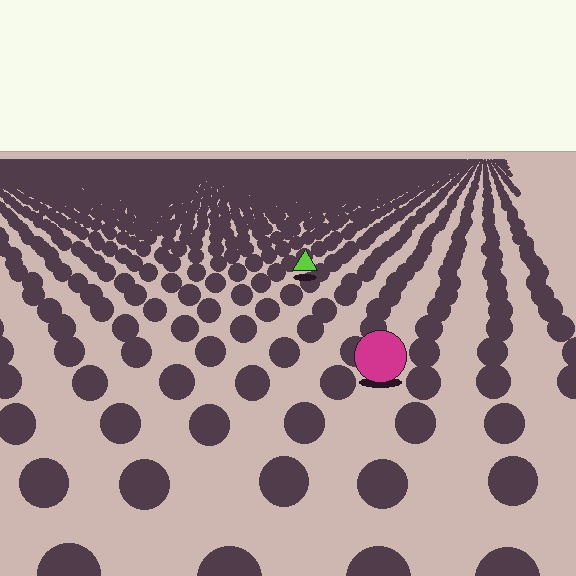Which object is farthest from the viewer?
The lime triangle is farthest from the viewer. It appears smaller and the ground texture around it is denser.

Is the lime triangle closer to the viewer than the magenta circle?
No. The magenta circle is closer — you can tell from the texture gradient: the ground texture is coarser near it.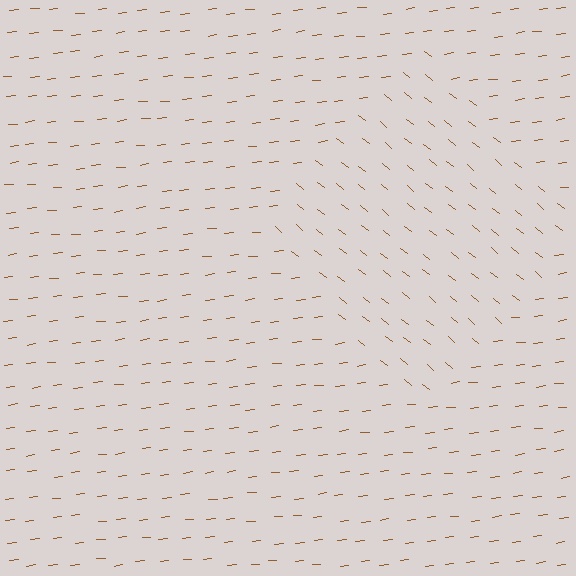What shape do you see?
I see a diamond.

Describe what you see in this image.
The image is filled with small brown line segments. A diamond region in the image has lines oriented differently from the surrounding lines, creating a visible texture boundary.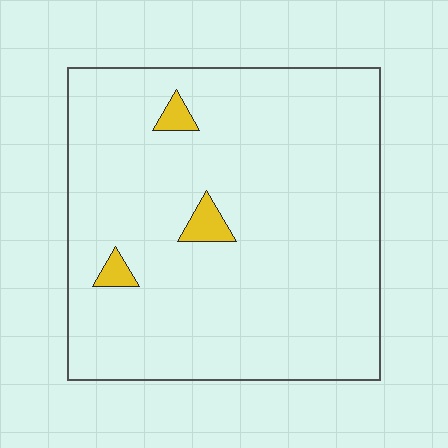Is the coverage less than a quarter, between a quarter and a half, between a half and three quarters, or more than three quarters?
Less than a quarter.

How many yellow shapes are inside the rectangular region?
3.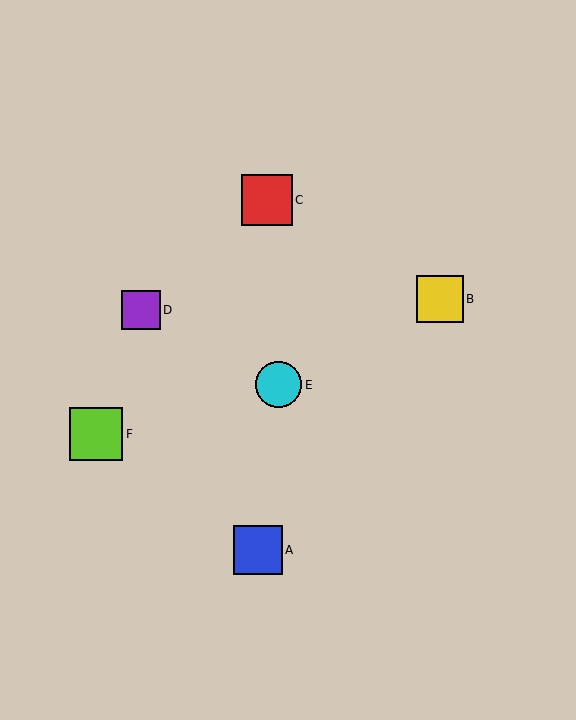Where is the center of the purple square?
The center of the purple square is at (141, 310).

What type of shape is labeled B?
Shape B is a yellow square.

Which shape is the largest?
The lime square (labeled F) is the largest.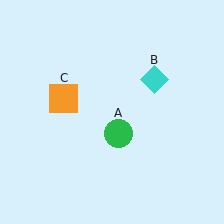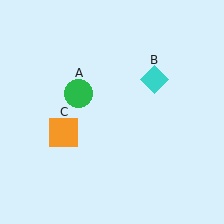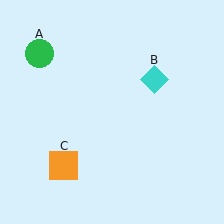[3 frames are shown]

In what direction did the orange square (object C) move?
The orange square (object C) moved down.